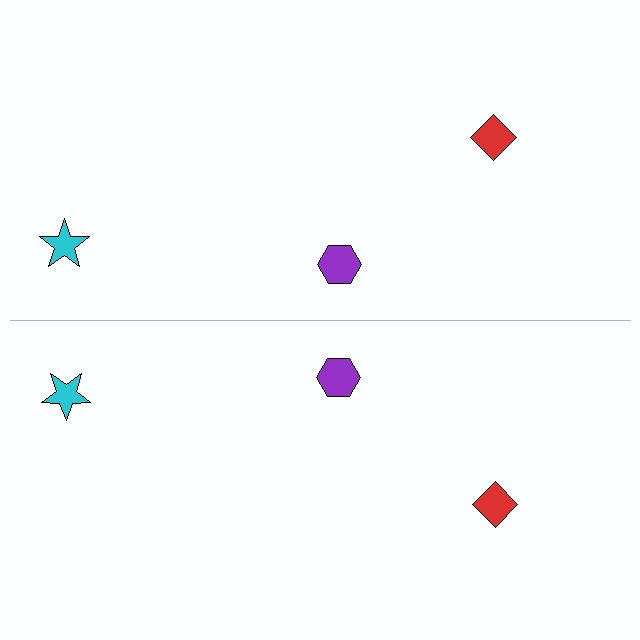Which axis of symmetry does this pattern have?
The pattern has a horizontal axis of symmetry running through the center of the image.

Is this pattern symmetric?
Yes, this pattern has bilateral (reflection) symmetry.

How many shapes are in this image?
There are 6 shapes in this image.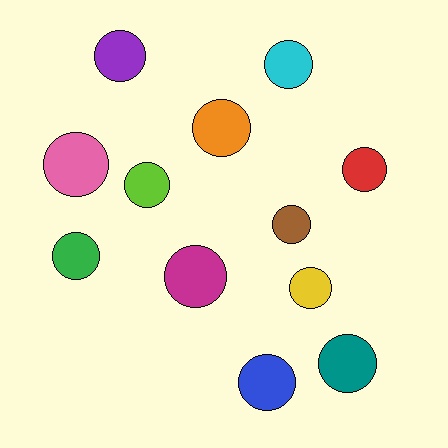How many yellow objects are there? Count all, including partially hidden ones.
There is 1 yellow object.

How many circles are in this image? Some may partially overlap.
There are 12 circles.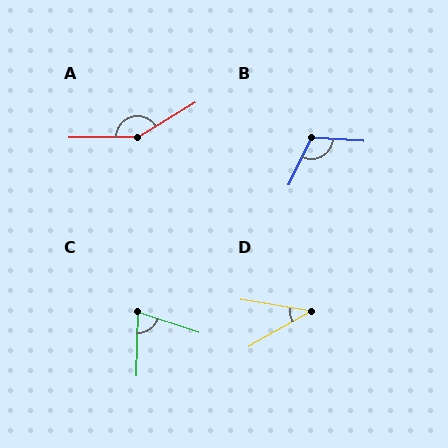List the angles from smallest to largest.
D (39°), C (73°), B (111°), A (149°).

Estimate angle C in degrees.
Approximately 73 degrees.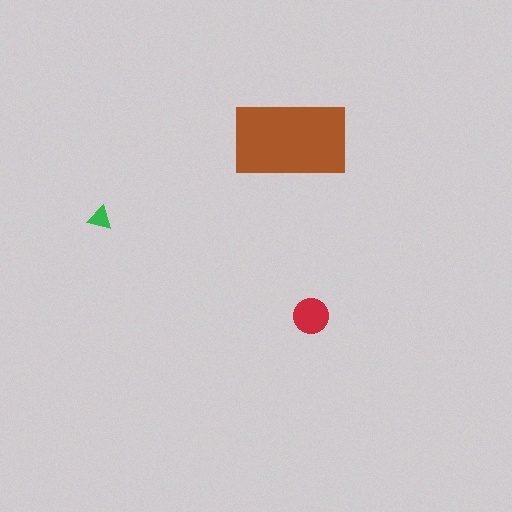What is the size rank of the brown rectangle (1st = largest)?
1st.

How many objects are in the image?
There are 3 objects in the image.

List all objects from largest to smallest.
The brown rectangle, the red circle, the green triangle.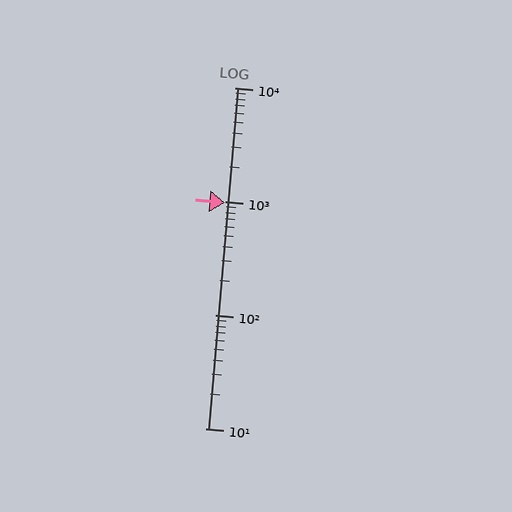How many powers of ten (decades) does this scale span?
The scale spans 3 decades, from 10 to 10000.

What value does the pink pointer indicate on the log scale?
The pointer indicates approximately 980.